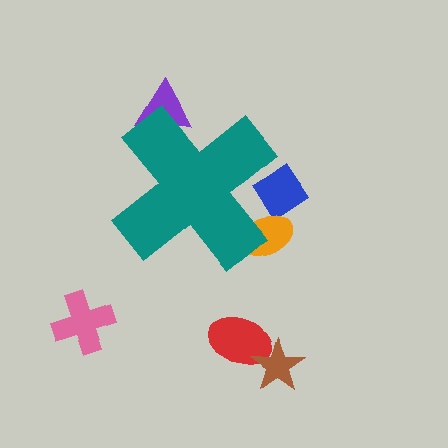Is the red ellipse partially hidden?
No, the red ellipse is fully visible.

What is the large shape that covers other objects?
A teal cross.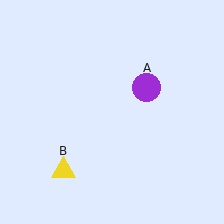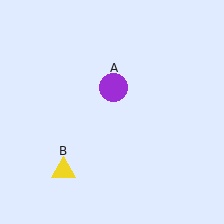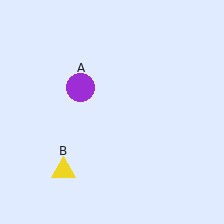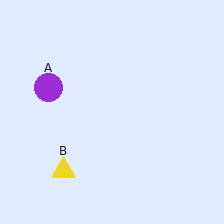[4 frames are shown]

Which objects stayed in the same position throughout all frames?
Yellow triangle (object B) remained stationary.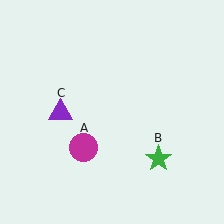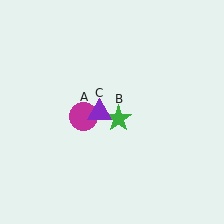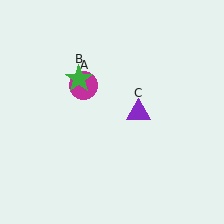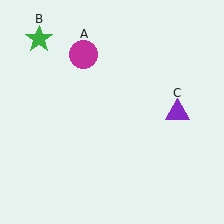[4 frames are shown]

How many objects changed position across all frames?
3 objects changed position: magenta circle (object A), green star (object B), purple triangle (object C).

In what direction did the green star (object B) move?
The green star (object B) moved up and to the left.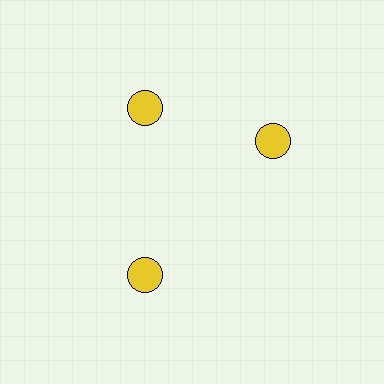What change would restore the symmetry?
The symmetry would be restored by rotating it back into even spacing with its neighbors so that all 3 circles sit at equal angles and equal distance from the center.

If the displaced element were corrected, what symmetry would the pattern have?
It would have 3-fold rotational symmetry — the pattern would map onto itself every 120 degrees.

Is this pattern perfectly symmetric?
No. The 3 yellow circles are arranged in a ring, but one element near the 3 o'clock position is rotated out of alignment along the ring, breaking the 3-fold rotational symmetry.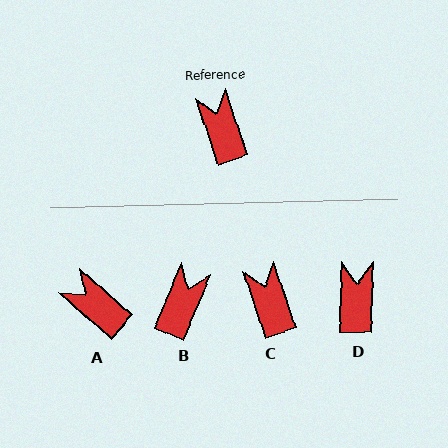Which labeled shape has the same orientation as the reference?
C.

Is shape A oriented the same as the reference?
No, it is off by about 30 degrees.